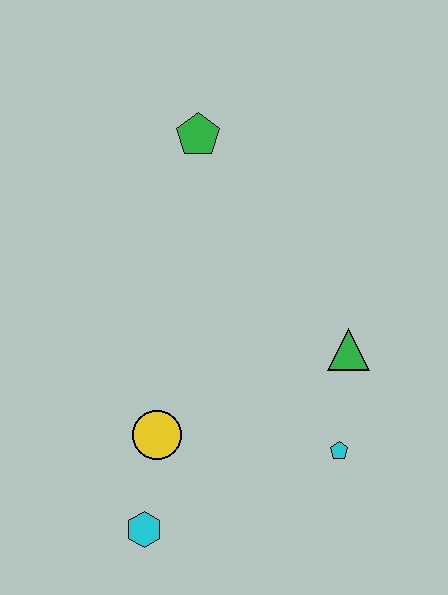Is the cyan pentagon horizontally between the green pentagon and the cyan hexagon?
No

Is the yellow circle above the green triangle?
No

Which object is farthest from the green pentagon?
The cyan hexagon is farthest from the green pentagon.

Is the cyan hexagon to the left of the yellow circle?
Yes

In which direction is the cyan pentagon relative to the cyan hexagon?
The cyan pentagon is to the right of the cyan hexagon.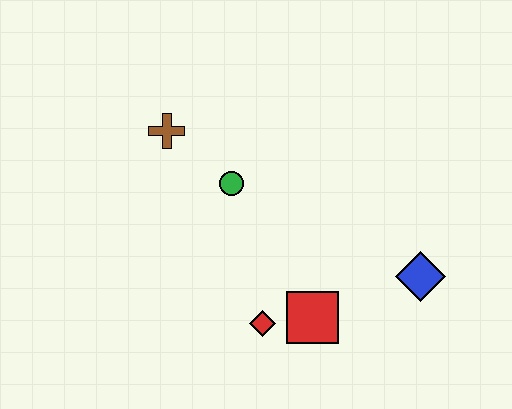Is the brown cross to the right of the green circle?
No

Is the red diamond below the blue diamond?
Yes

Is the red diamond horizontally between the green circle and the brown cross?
No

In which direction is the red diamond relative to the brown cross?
The red diamond is below the brown cross.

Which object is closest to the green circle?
The brown cross is closest to the green circle.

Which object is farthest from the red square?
The brown cross is farthest from the red square.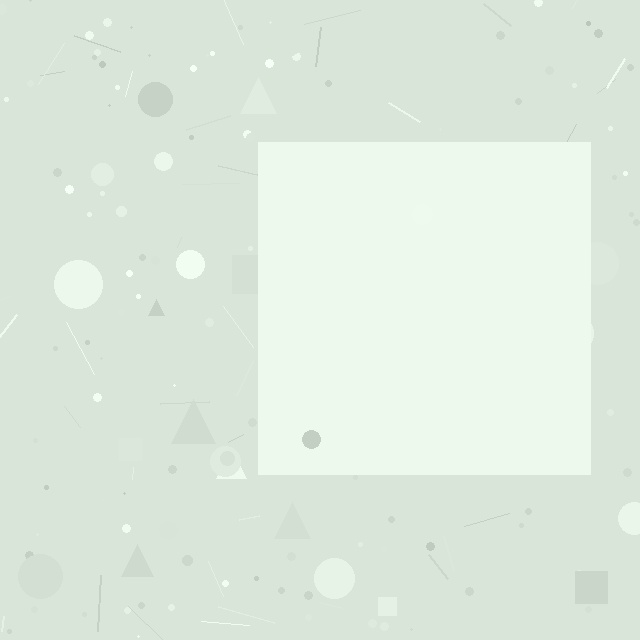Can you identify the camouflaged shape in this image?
The camouflaged shape is a square.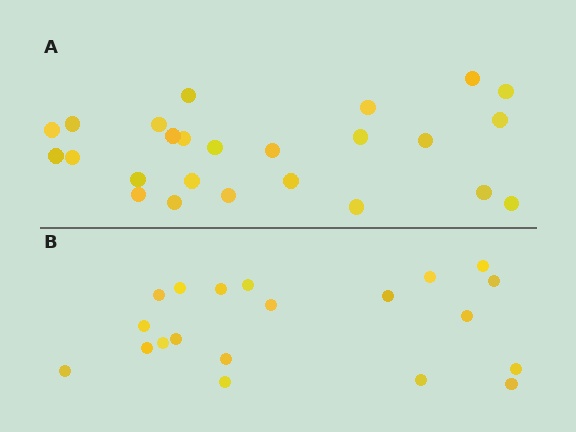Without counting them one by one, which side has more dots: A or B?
Region A (the top region) has more dots.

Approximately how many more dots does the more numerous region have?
Region A has about 5 more dots than region B.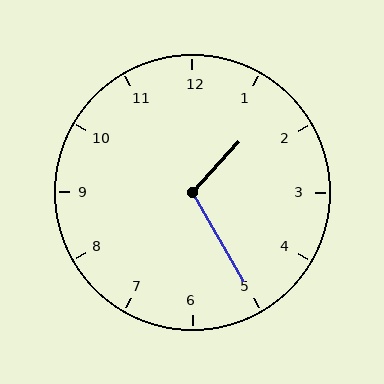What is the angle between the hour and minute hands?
Approximately 108 degrees.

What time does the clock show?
1:25.